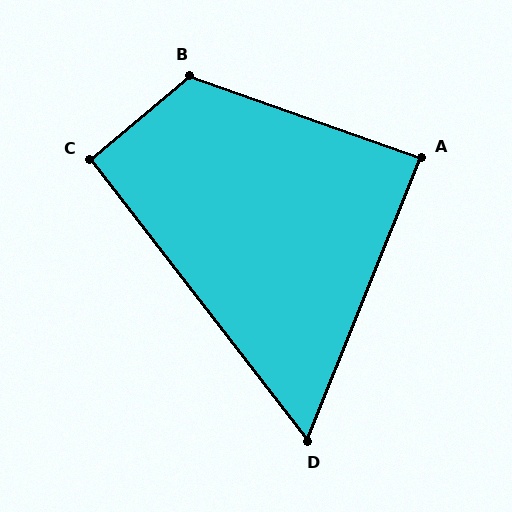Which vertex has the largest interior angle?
B, at approximately 120 degrees.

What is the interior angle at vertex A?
Approximately 88 degrees (approximately right).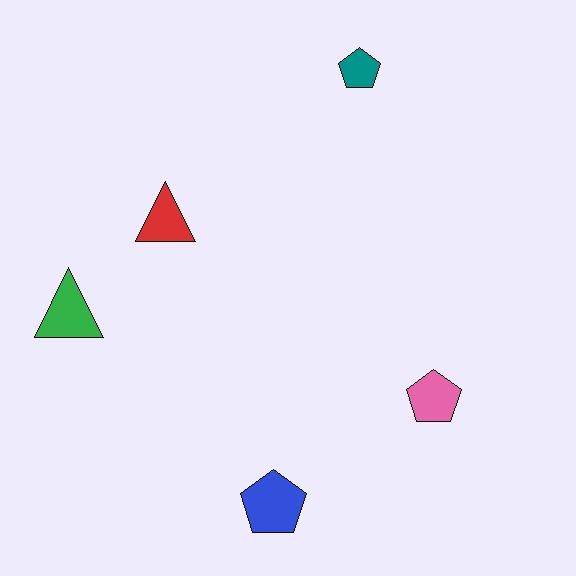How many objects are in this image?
There are 5 objects.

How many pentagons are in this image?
There are 3 pentagons.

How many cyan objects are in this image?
There are no cyan objects.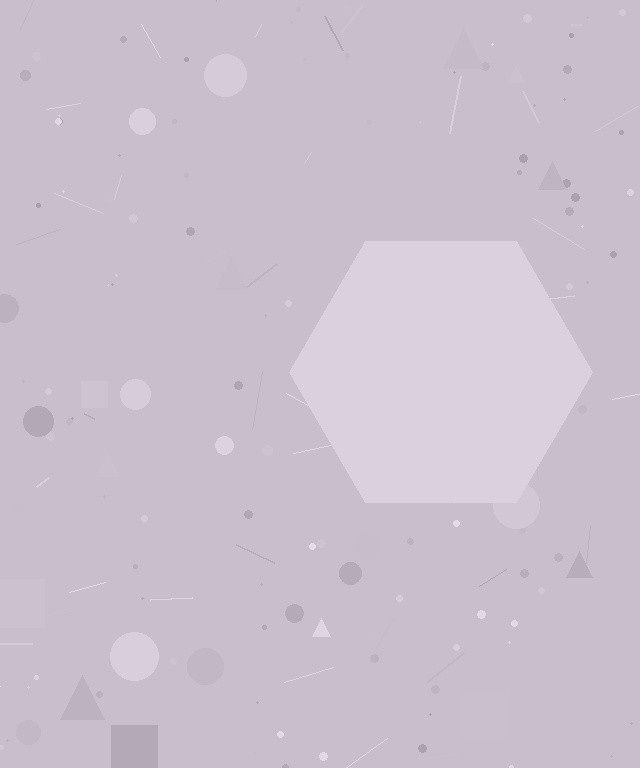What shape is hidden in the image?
A hexagon is hidden in the image.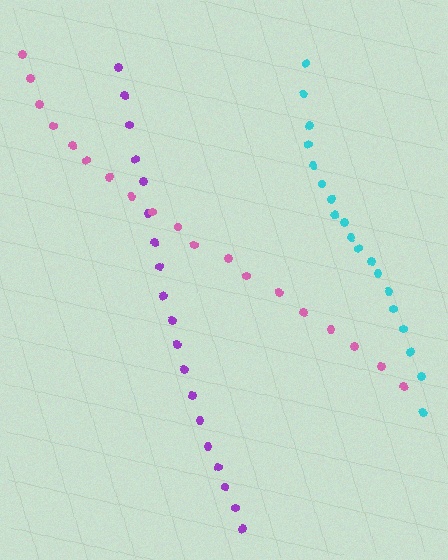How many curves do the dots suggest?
There are 3 distinct paths.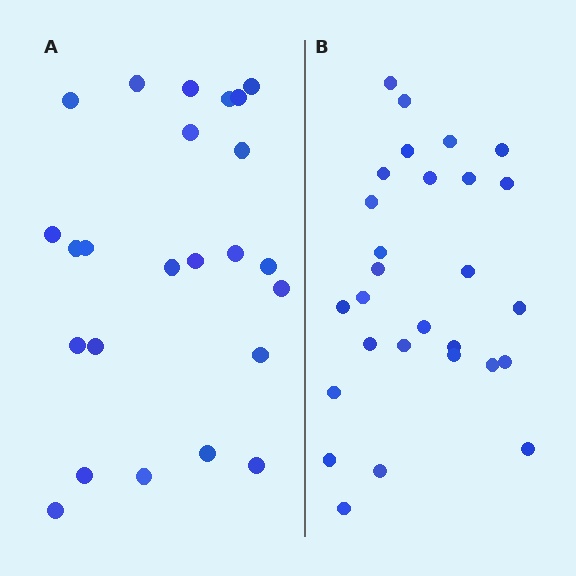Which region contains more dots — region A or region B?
Region B (the right region) has more dots.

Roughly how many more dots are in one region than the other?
Region B has about 4 more dots than region A.